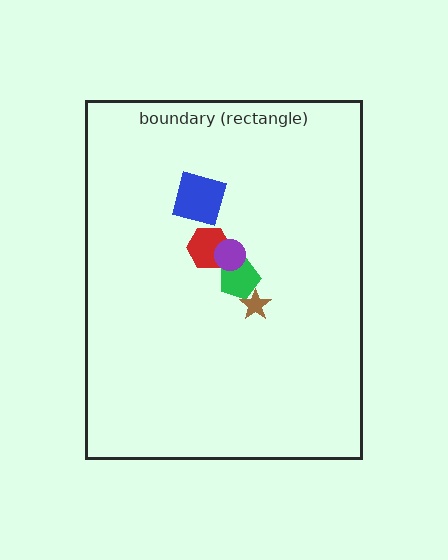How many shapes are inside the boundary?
5 inside, 0 outside.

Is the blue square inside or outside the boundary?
Inside.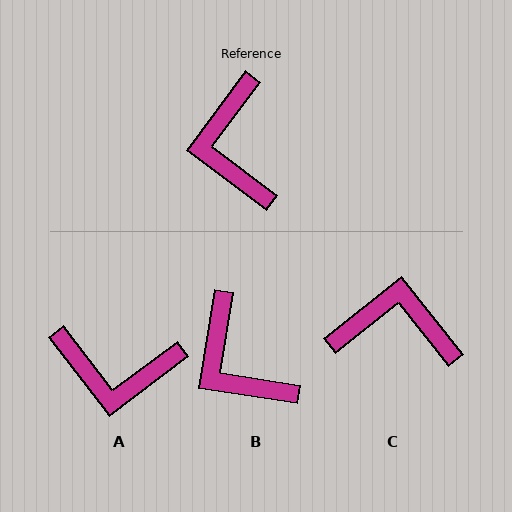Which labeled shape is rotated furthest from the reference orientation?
C, about 105 degrees away.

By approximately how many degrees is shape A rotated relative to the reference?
Approximately 74 degrees counter-clockwise.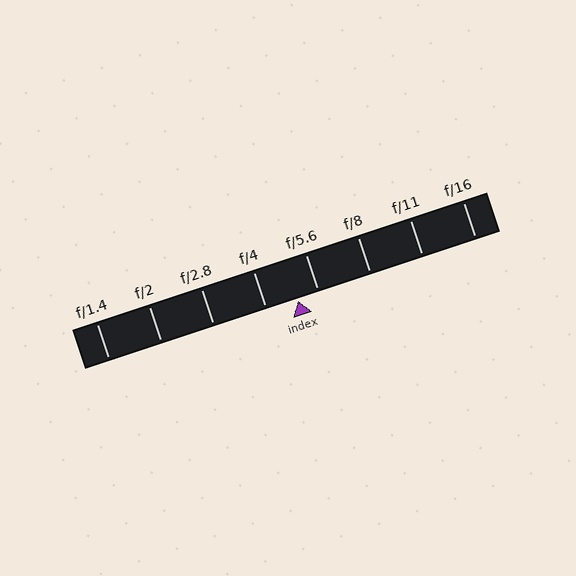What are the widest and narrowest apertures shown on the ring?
The widest aperture shown is f/1.4 and the narrowest is f/16.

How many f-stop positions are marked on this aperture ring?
There are 8 f-stop positions marked.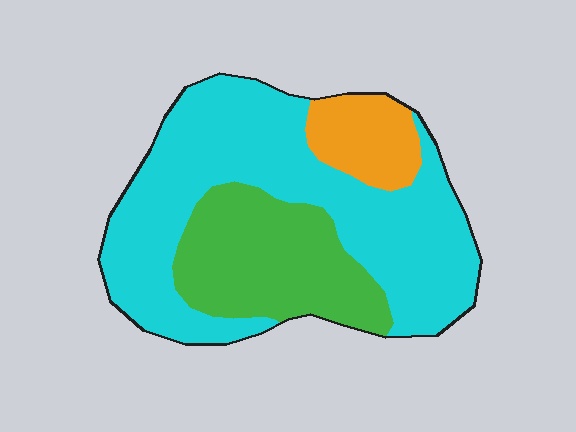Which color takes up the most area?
Cyan, at roughly 60%.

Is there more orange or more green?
Green.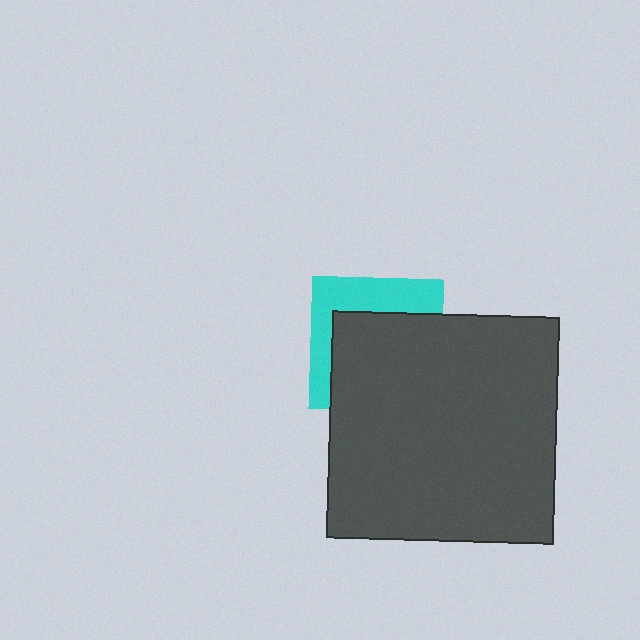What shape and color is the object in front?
The object in front is a dark gray square.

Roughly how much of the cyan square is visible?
A small part of it is visible (roughly 37%).